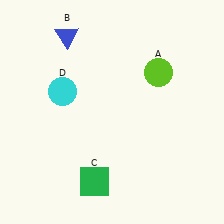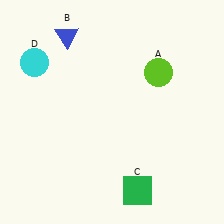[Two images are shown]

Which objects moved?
The objects that moved are: the green square (C), the cyan circle (D).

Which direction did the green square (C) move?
The green square (C) moved right.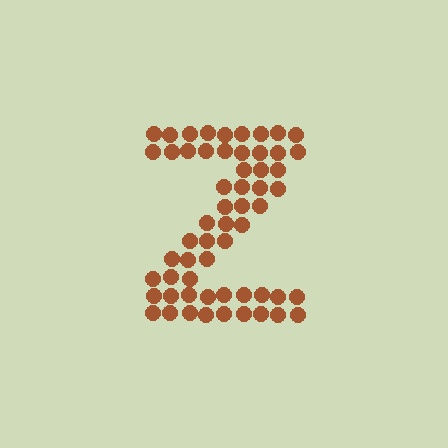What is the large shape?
The large shape is the letter Z.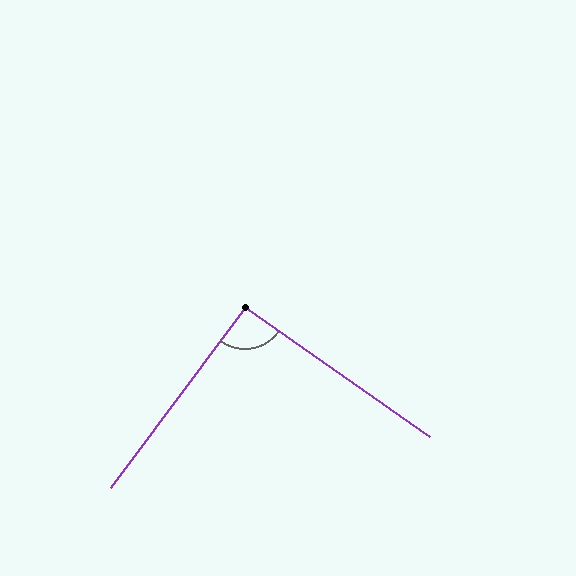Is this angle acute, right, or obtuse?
It is approximately a right angle.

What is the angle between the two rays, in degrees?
Approximately 92 degrees.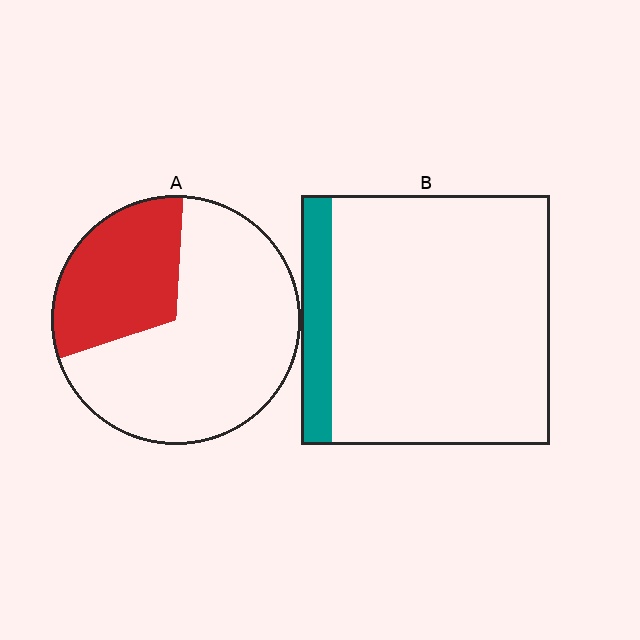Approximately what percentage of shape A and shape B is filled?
A is approximately 30% and B is approximately 10%.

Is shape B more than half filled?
No.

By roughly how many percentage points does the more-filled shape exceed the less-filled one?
By roughly 20 percentage points (A over B).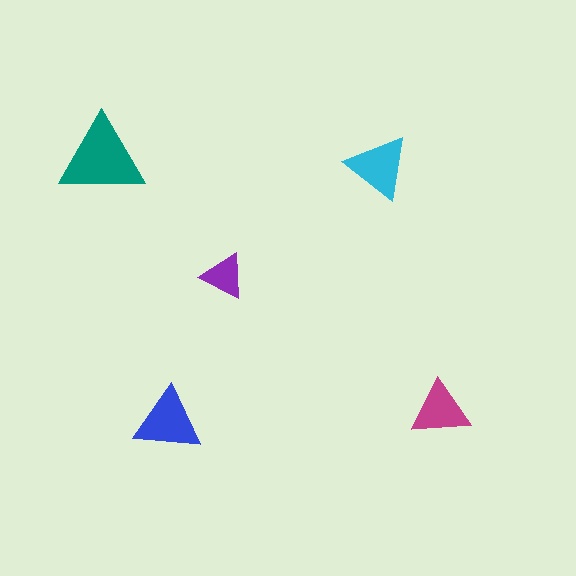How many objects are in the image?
There are 5 objects in the image.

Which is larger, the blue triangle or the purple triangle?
The blue one.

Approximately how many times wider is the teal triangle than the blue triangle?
About 1.5 times wider.